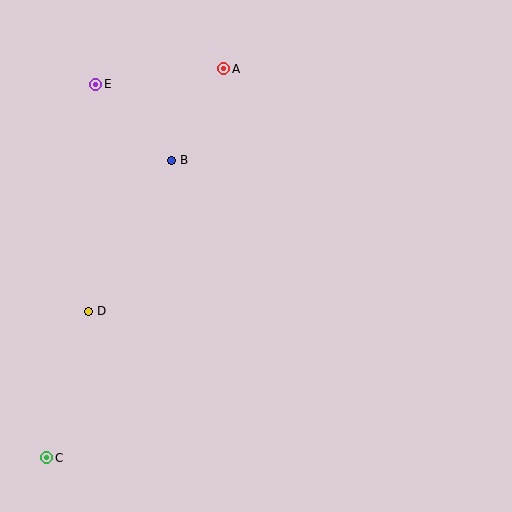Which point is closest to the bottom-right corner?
Point C is closest to the bottom-right corner.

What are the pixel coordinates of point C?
Point C is at (47, 458).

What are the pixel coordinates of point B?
Point B is at (172, 160).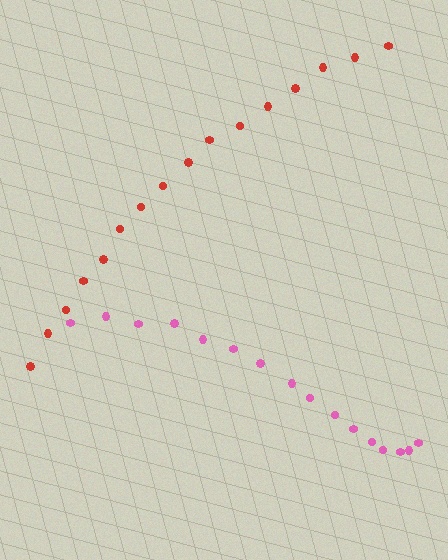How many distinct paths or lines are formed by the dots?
There are 2 distinct paths.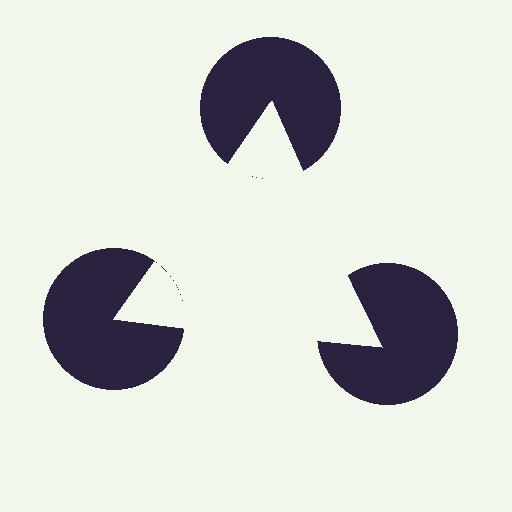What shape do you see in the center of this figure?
An illusory triangle — its edges are inferred from the aligned wedge cuts in the pac-man discs, not physically drawn.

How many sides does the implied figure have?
3 sides.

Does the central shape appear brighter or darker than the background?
It typically appears slightly brighter than the background, even though no actual brightness change is drawn.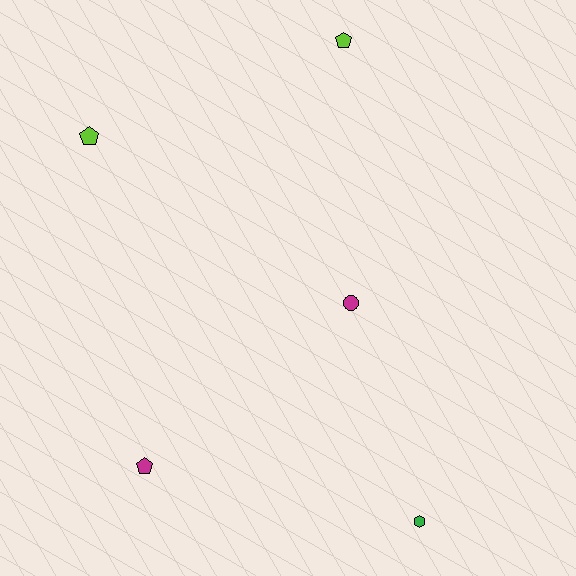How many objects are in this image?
There are 5 objects.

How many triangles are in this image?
There are no triangles.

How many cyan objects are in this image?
There are no cyan objects.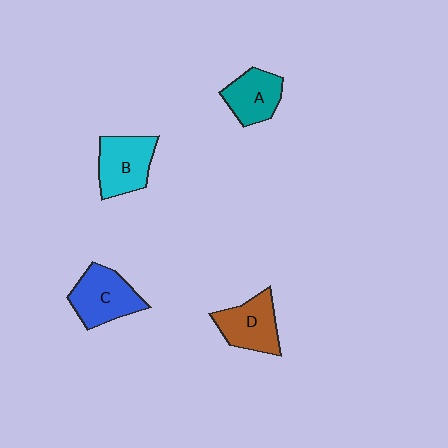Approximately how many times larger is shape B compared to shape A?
Approximately 1.2 times.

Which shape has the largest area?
Shape C (blue).